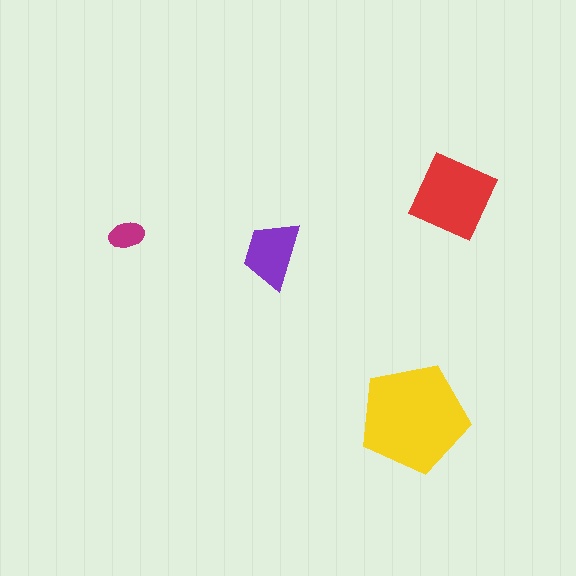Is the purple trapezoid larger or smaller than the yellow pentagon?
Smaller.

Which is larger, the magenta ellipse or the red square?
The red square.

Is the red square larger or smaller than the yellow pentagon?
Smaller.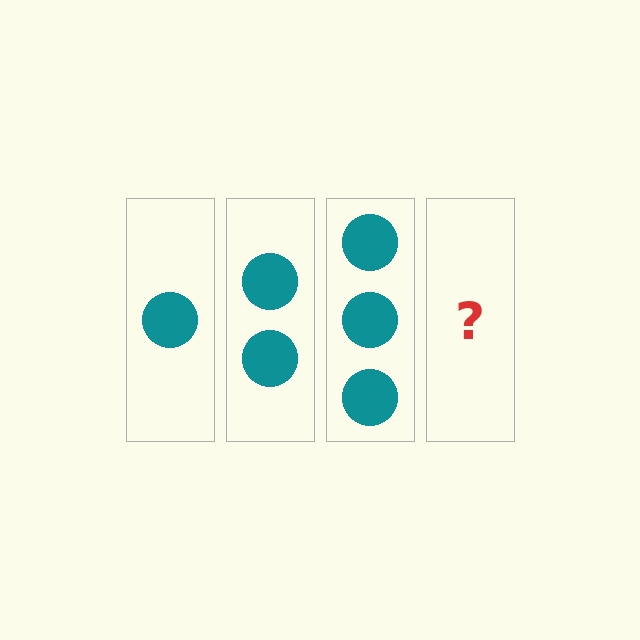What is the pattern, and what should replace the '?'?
The pattern is that each step adds one more circle. The '?' should be 4 circles.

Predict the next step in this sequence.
The next step is 4 circles.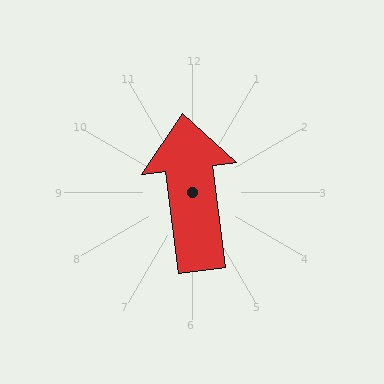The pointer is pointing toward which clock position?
Roughly 12 o'clock.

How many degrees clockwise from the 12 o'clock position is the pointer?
Approximately 353 degrees.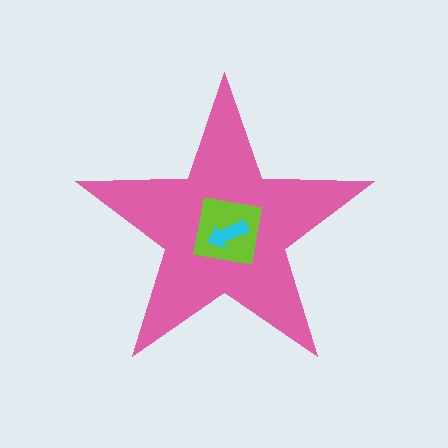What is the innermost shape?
The cyan arrow.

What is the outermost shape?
The pink star.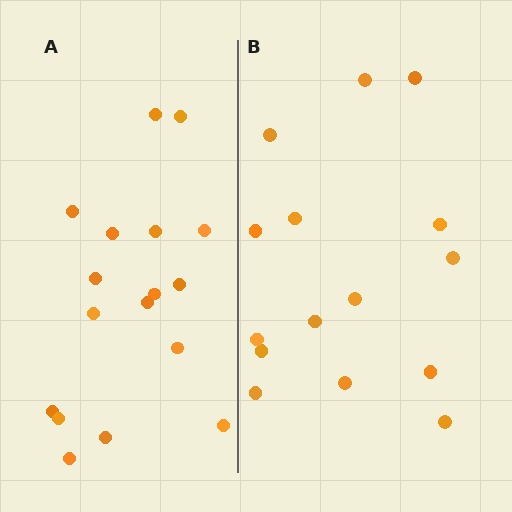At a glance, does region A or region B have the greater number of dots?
Region A (the left region) has more dots.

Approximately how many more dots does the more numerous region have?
Region A has just a few more — roughly 2 or 3 more dots than region B.